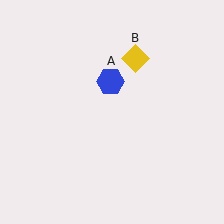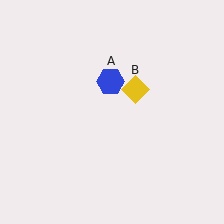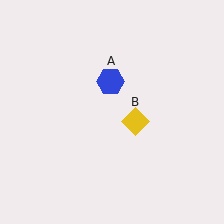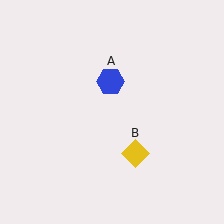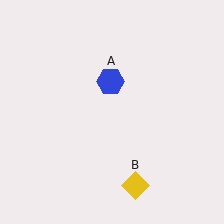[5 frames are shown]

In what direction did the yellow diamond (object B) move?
The yellow diamond (object B) moved down.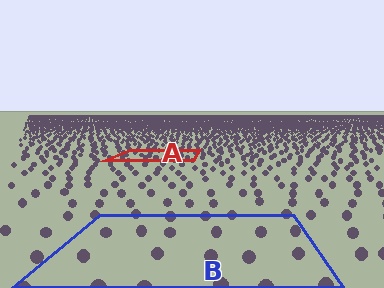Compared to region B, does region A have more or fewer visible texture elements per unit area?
Region A has more texture elements per unit area — they are packed more densely because it is farther away.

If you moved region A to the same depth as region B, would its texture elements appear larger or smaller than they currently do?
They would appear larger. At a closer depth, the same texture elements are projected at a bigger on-screen size.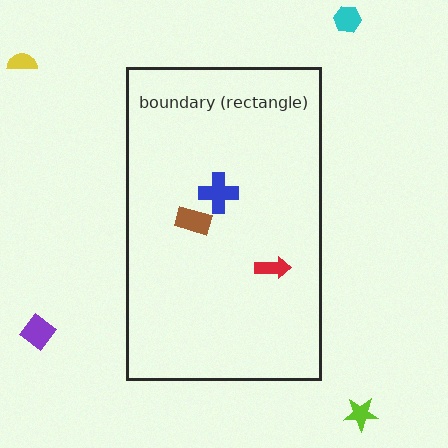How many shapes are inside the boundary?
3 inside, 4 outside.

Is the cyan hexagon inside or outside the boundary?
Outside.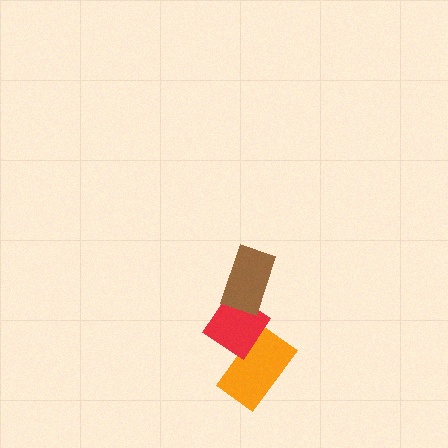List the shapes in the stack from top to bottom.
From top to bottom: the brown rectangle, the red diamond, the orange rectangle.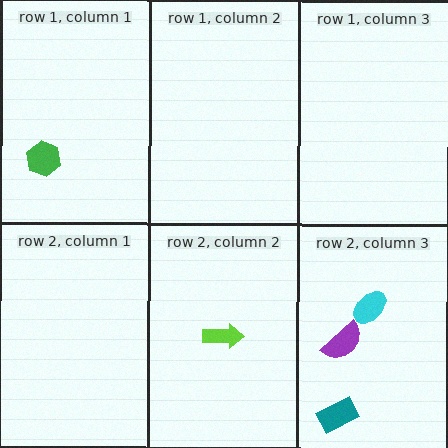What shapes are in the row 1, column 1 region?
The green hexagon.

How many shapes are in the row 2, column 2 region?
1.